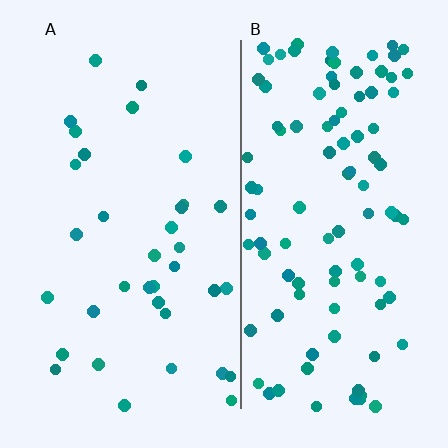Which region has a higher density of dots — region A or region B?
B (the right).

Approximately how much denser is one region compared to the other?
Approximately 2.9× — region B over region A.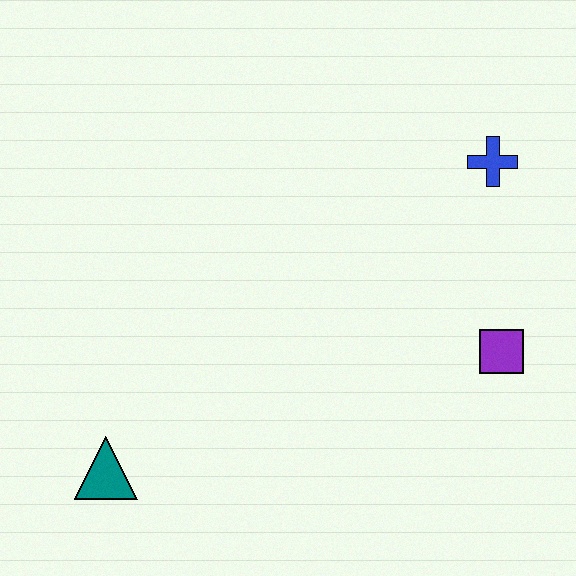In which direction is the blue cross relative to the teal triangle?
The blue cross is to the right of the teal triangle.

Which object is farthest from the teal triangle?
The blue cross is farthest from the teal triangle.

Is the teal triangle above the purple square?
No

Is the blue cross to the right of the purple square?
No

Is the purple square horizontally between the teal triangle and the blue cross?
No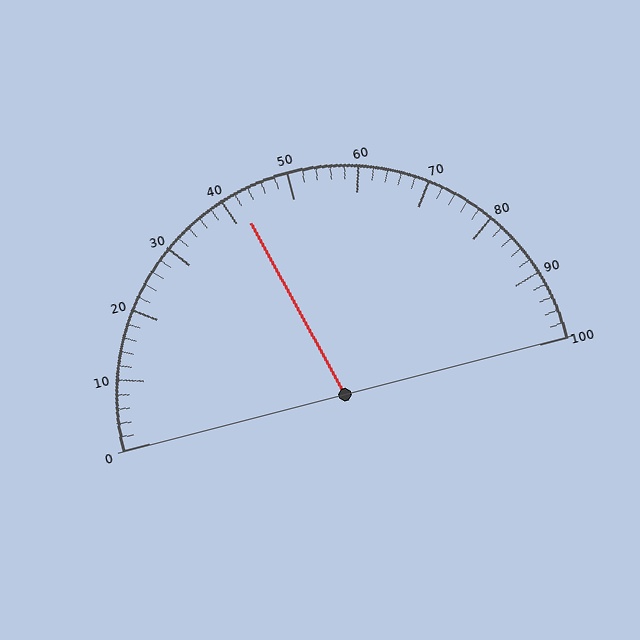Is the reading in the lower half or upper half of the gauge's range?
The reading is in the lower half of the range (0 to 100).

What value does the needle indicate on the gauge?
The needle indicates approximately 42.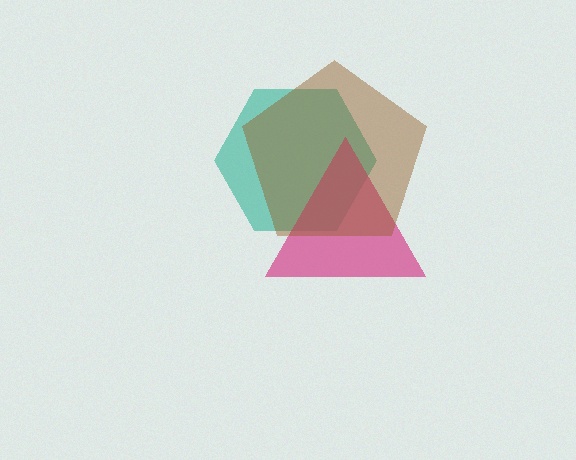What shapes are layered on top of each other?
The layered shapes are: a teal hexagon, a magenta triangle, a brown pentagon.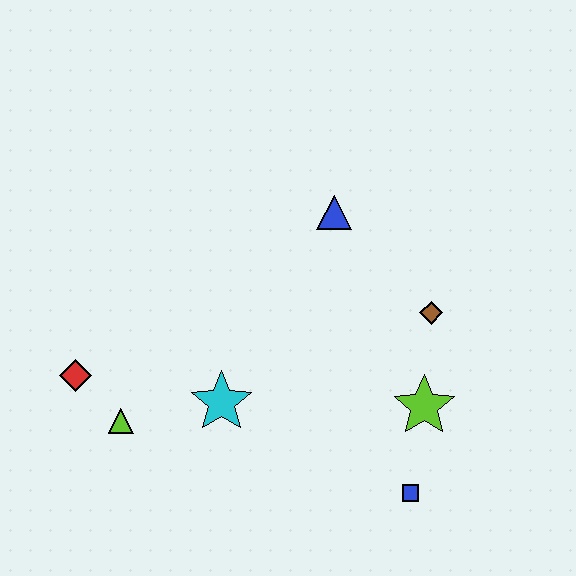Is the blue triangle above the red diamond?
Yes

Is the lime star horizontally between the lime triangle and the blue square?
No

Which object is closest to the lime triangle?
The red diamond is closest to the lime triangle.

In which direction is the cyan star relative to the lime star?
The cyan star is to the left of the lime star.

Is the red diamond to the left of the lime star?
Yes